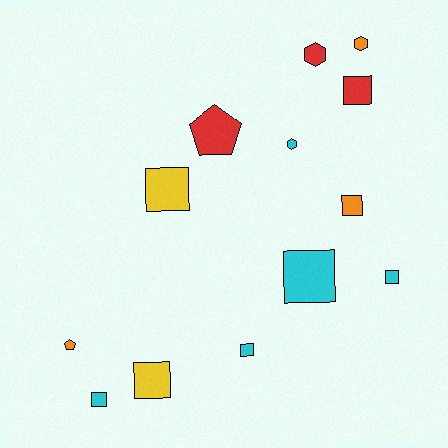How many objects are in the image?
There are 13 objects.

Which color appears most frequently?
Cyan, with 5 objects.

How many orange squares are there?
There is 1 orange square.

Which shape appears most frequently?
Square, with 8 objects.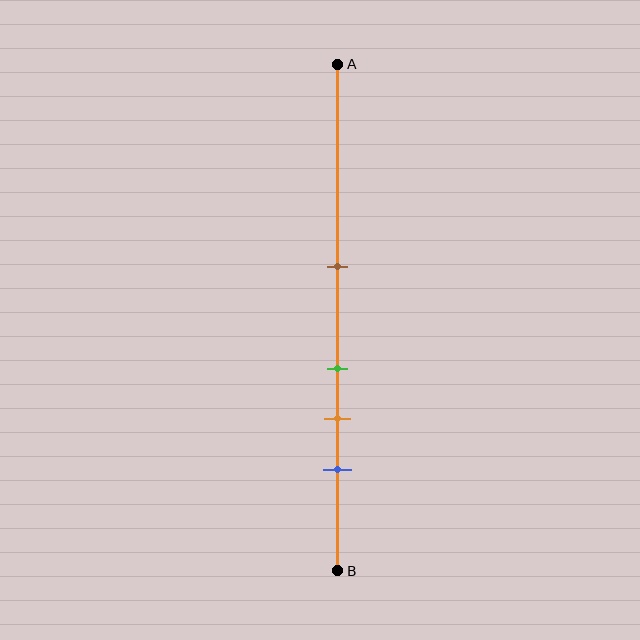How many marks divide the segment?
There are 4 marks dividing the segment.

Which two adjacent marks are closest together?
The green and orange marks are the closest adjacent pair.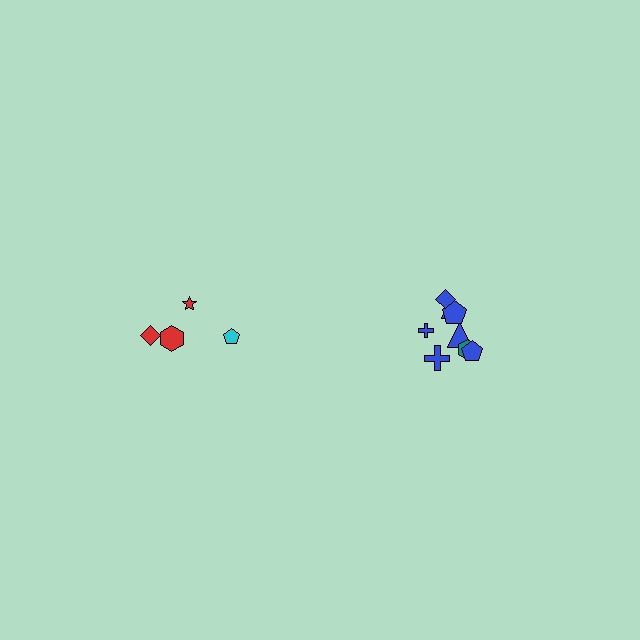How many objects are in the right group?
There are 8 objects.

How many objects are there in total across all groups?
There are 12 objects.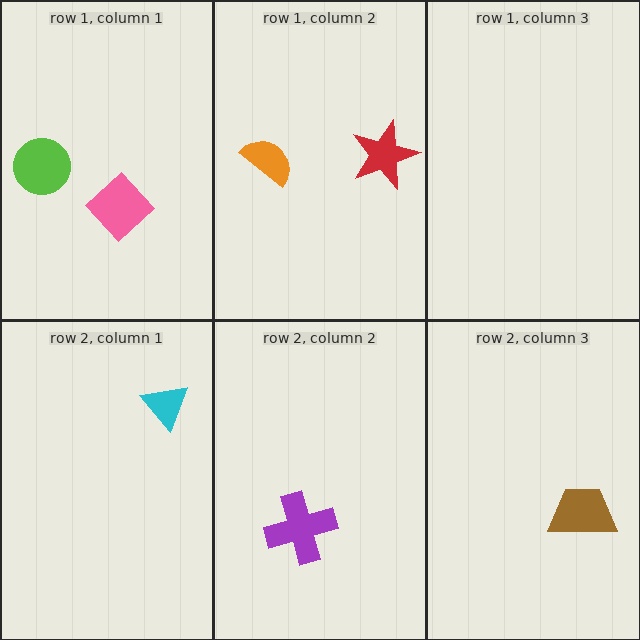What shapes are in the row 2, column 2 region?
The purple cross.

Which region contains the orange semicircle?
The row 1, column 2 region.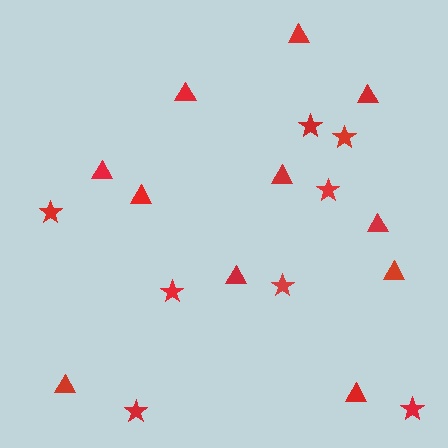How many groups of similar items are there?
There are 2 groups: one group of stars (8) and one group of triangles (11).